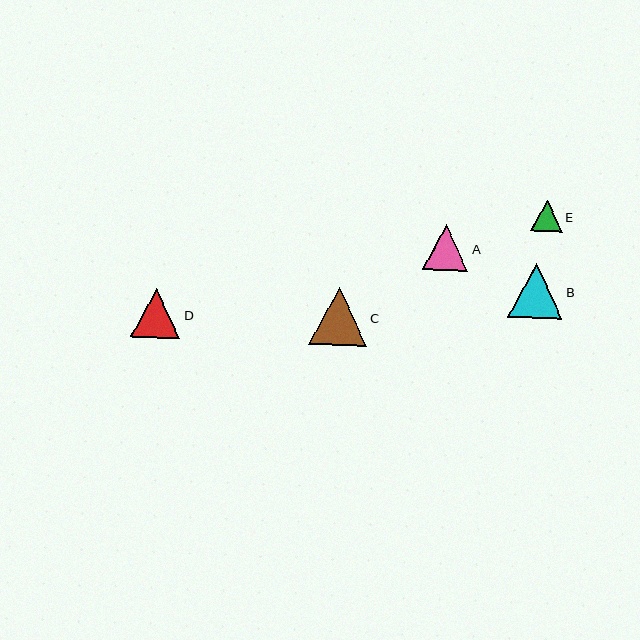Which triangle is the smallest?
Triangle E is the smallest with a size of approximately 31 pixels.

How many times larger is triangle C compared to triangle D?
Triangle C is approximately 1.2 times the size of triangle D.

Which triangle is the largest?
Triangle C is the largest with a size of approximately 58 pixels.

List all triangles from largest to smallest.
From largest to smallest: C, B, D, A, E.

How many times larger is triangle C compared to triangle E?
Triangle C is approximately 1.8 times the size of triangle E.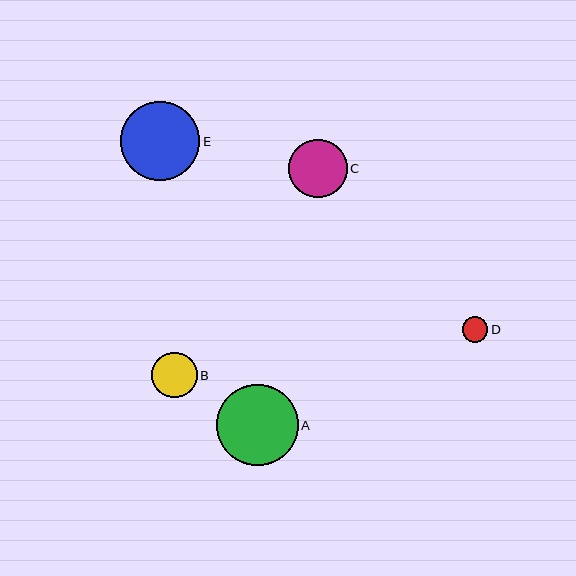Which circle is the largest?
Circle A is the largest with a size of approximately 81 pixels.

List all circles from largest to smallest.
From largest to smallest: A, E, C, B, D.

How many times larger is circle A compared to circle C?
Circle A is approximately 1.4 times the size of circle C.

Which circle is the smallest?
Circle D is the smallest with a size of approximately 25 pixels.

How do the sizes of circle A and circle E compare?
Circle A and circle E are approximately the same size.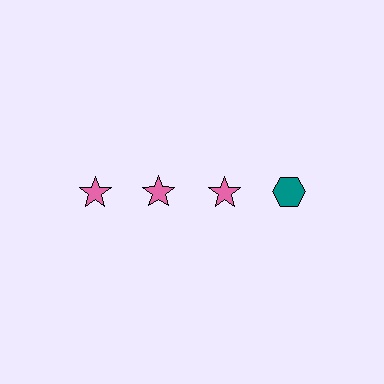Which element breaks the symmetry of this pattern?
The teal hexagon in the top row, second from right column breaks the symmetry. All other shapes are pink stars.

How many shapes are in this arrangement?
There are 4 shapes arranged in a grid pattern.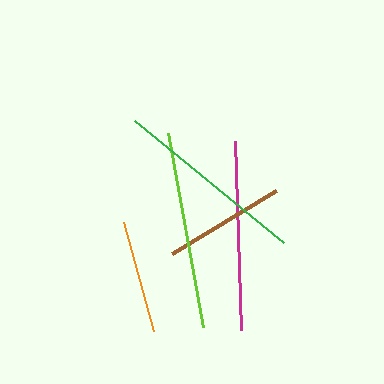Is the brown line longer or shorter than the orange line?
The brown line is longer than the orange line.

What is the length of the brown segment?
The brown segment is approximately 122 pixels long.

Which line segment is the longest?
The lime line is the longest at approximately 197 pixels.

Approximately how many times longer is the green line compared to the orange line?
The green line is approximately 1.7 times the length of the orange line.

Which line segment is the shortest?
The orange line is the shortest at approximately 113 pixels.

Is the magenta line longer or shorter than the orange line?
The magenta line is longer than the orange line.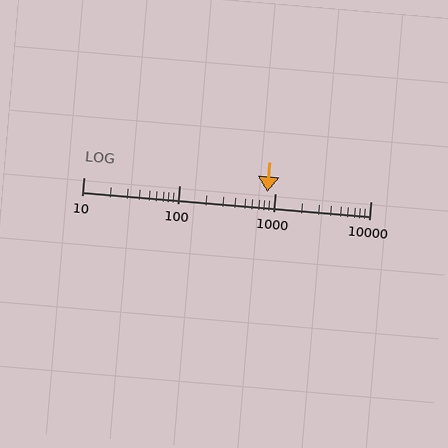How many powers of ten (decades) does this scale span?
The scale spans 3 decades, from 10 to 10000.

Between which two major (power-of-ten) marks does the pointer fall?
The pointer is between 100 and 1000.